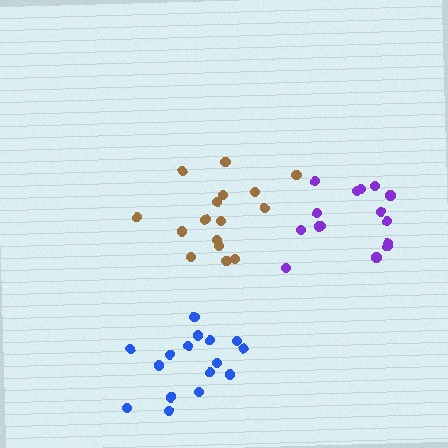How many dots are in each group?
Group 1: 16 dots, Group 2: 15 dots, Group 3: 16 dots (47 total).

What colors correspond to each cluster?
The clusters are colored: brown, purple, blue.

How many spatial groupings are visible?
There are 3 spatial groupings.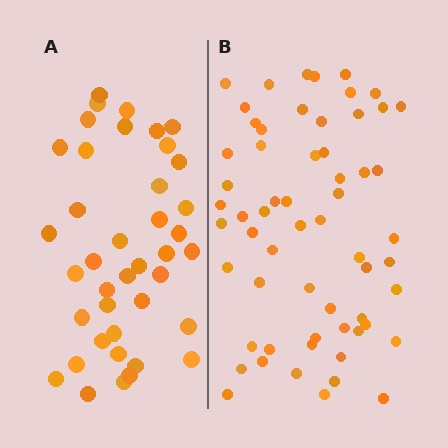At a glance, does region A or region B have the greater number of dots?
Region B (the right region) has more dots.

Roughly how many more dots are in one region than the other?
Region B has approximately 20 more dots than region A.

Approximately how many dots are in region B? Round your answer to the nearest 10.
About 60 dots.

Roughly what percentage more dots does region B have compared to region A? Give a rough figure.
About 50% more.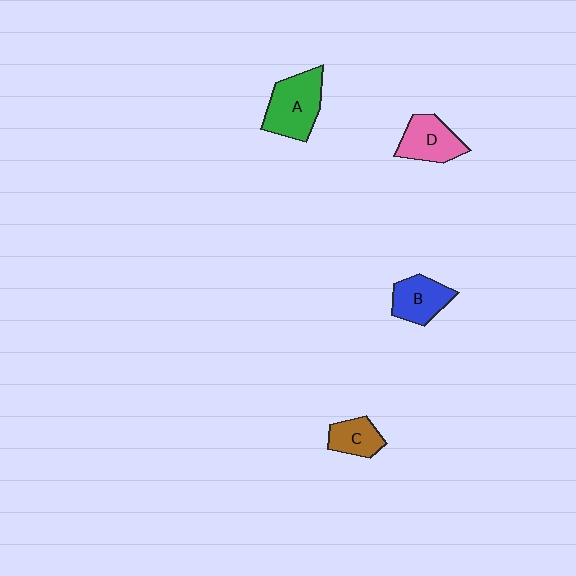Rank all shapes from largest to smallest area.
From largest to smallest: A (green), D (pink), B (blue), C (brown).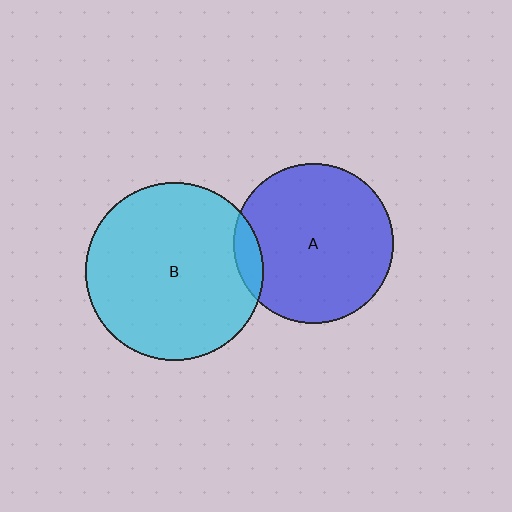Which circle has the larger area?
Circle B (cyan).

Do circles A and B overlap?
Yes.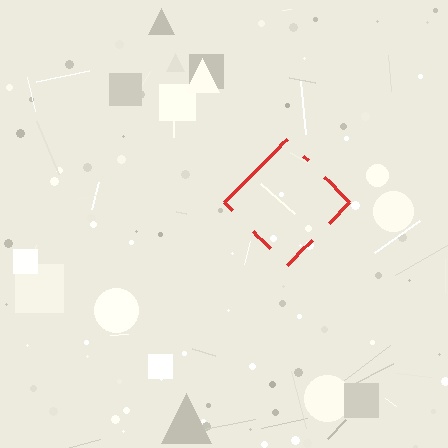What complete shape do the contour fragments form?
The contour fragments form a diamond.